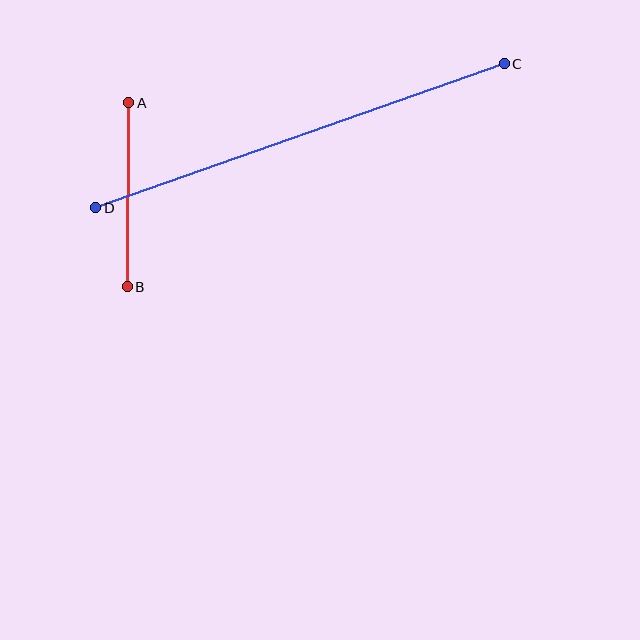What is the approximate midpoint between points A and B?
The midpoint is at approximately (128, 195) pixels.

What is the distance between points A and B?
The distance is approximately 184 pixels.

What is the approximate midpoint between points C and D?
The midpoint is at approximately (300, 136) pixels.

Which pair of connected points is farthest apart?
Points C and D are farthest apart.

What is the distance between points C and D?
The distance is approximately 433 pixels.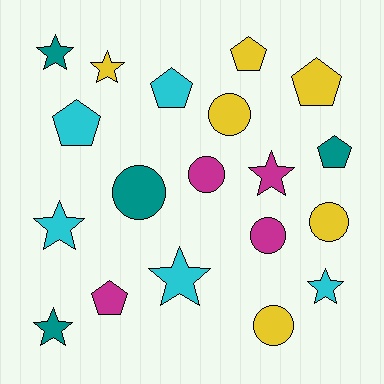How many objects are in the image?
There are 19 objects.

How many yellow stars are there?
There is 1 yellow star.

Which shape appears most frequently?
Star, with 7 objects.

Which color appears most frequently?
Yellow, with 6 objects.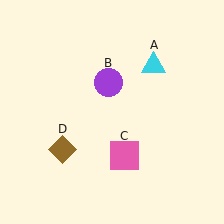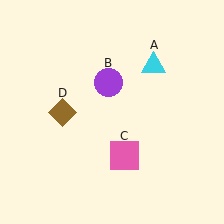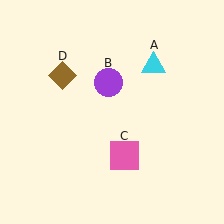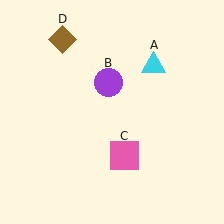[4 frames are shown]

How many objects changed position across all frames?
1 object changed position: brown diamond (object D).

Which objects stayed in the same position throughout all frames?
Cyan triangle (object A) and purple circle (object B) and pink square (object C) remained stationary.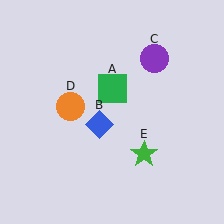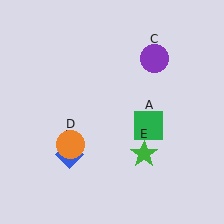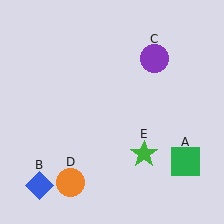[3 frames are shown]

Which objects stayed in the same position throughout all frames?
Purple circle (object C) and green star (object E) remained stationary.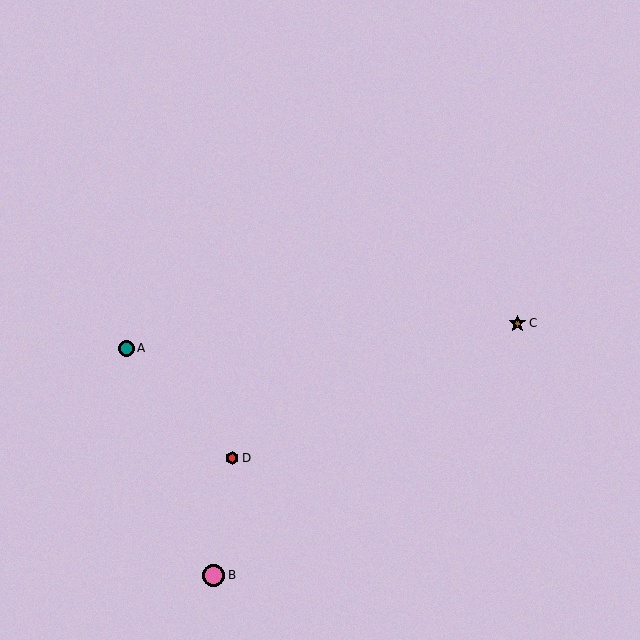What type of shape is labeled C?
Shape C is a brown star.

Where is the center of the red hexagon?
The center of the red hexagon is at (232, 458).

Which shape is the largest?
The pink circle (labeled B) is the largest.